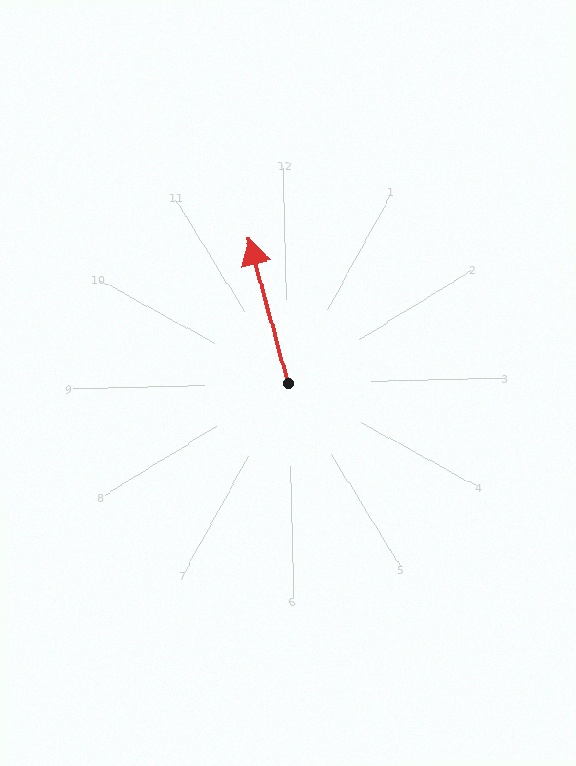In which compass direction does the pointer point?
North.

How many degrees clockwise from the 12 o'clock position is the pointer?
Approximately 347 degrees.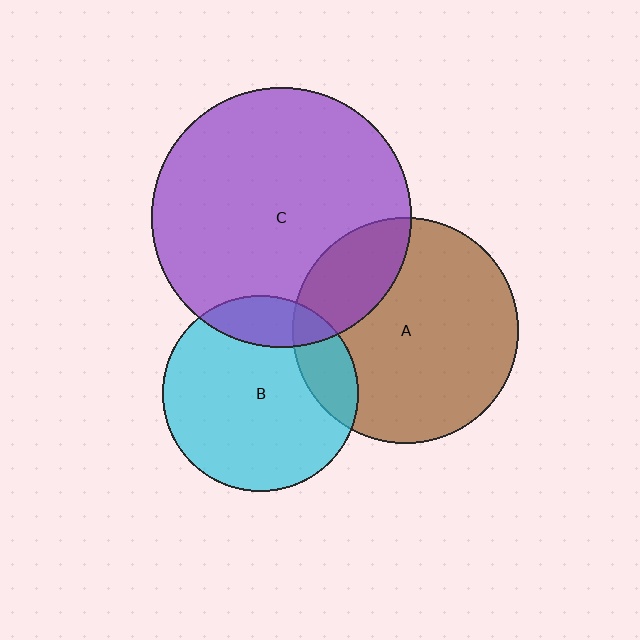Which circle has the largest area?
Circle C (purple).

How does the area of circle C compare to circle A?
Approximately 1.3 times.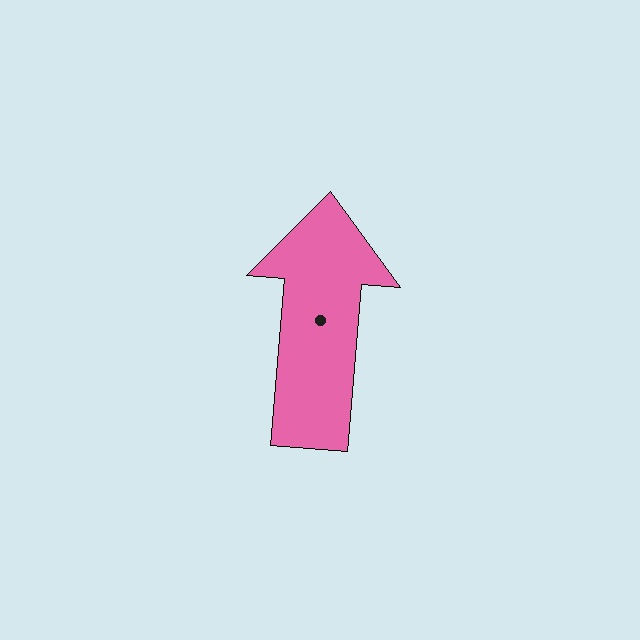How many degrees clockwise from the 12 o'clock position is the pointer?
Approximately 5 degrees.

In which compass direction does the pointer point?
North.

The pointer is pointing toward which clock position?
Roughly 12 o'clock.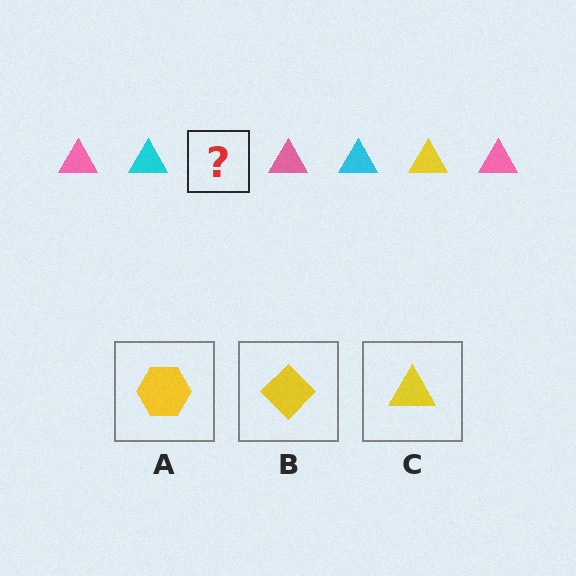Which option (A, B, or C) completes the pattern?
C.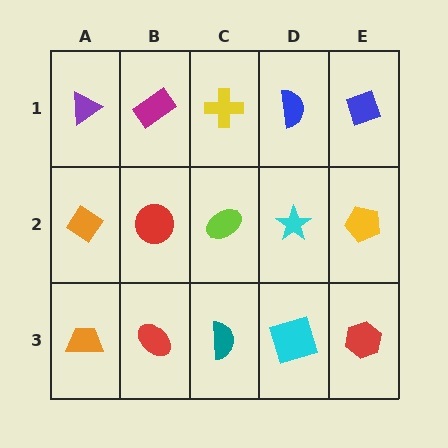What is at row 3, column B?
A red ellipse.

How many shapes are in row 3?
5 shapes.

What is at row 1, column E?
A blue diamond.